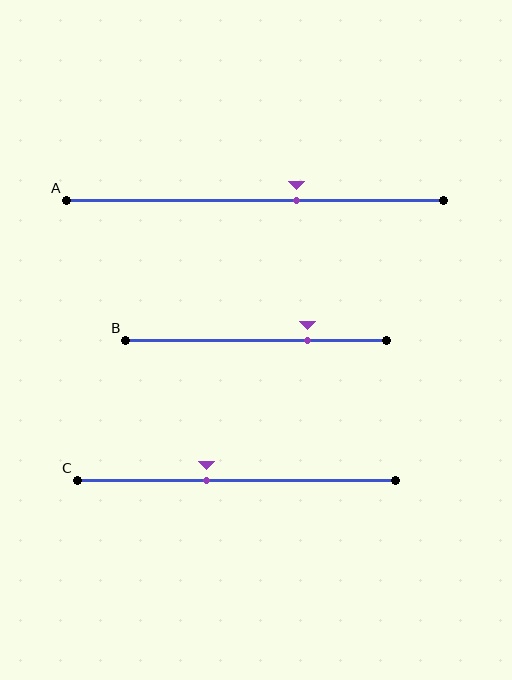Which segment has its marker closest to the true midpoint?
Segment C has its marker closest to the true midpoint.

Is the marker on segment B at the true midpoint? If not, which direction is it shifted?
No, the marker on segment B is shifted to the right by about 20% of the segment length.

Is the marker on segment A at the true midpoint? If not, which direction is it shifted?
No, the marker on segment A is shifted to the right by about 11% of the segment length.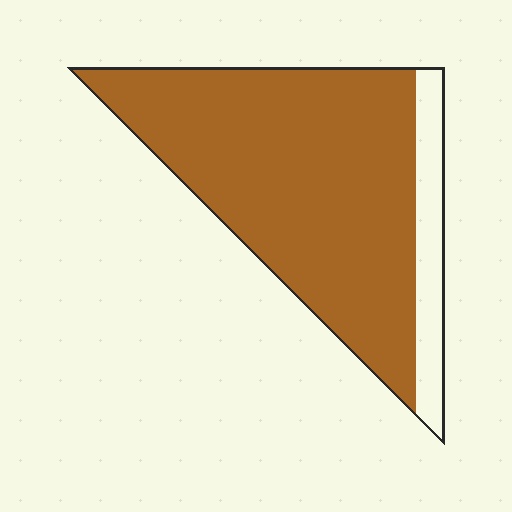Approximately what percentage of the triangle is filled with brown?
Approximately 85%.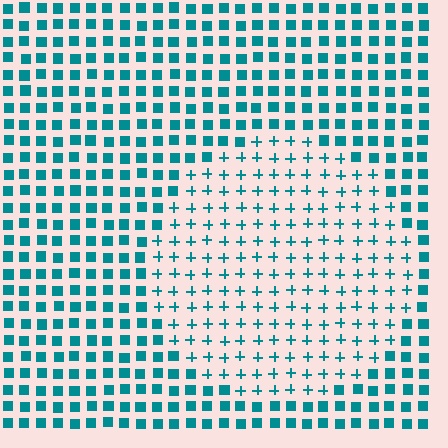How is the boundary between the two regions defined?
The boundary is defined by a change in element shape: plus signs inside vs. squares outside. All elements share the same color and spacing.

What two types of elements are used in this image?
The image uses plus signs inside the circle region and squares outside it.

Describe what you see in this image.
The image is filled with small teal elements arranged in a uniform grid. A circle-shaped region contains plus signs, while the surrounding area contains squares. The boundary is defined purely by the change in element shape.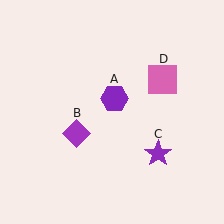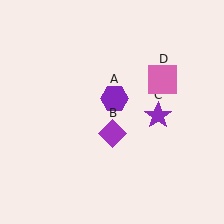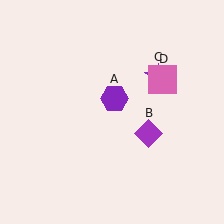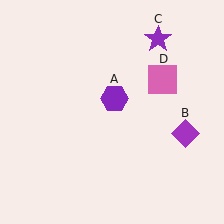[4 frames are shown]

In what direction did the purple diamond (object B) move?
The purple diamond (object B) moved right.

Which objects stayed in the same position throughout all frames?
Purple hexagon (object A) and pink square (object D) remained stationary.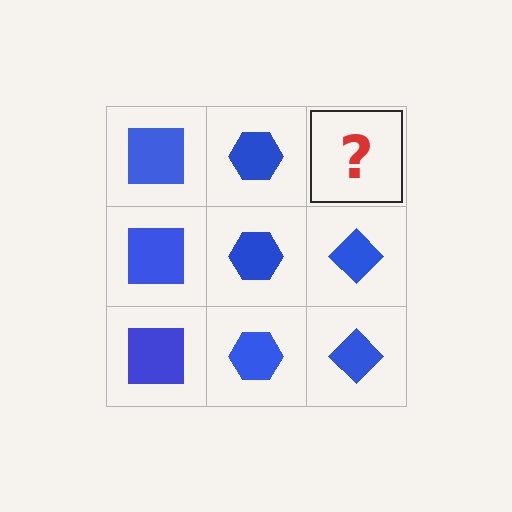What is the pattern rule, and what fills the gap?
The rule is that each column has a consistent shape. The gap should be filled with a blue diamond.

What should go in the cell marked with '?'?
The missing cell should contain a blue diamond.